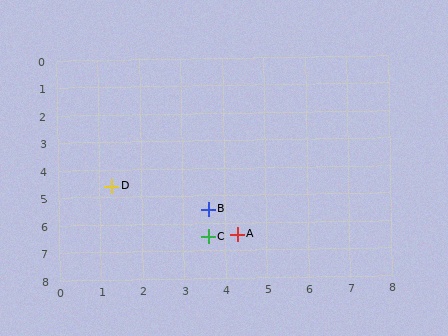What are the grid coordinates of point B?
Point B is at approximately (3.6, 5.5).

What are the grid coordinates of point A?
Point A is at approximately (4.3, 6.4).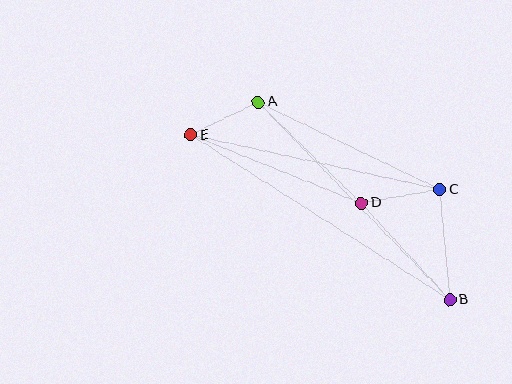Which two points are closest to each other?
Points A and E are closest to each other.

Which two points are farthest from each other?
Points B and E are farthest from each other.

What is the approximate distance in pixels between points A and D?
The distance between A and D is approximately 144 pixels.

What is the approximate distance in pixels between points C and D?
The distance between C and D is approximately 79 pixels.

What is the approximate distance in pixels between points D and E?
The distance between D and E is approximately 183 pixels.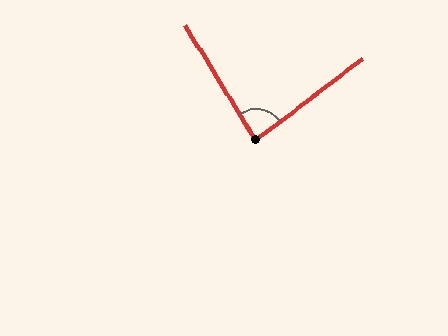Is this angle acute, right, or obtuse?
It is acute.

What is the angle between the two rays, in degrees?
Approximately 84 degrees.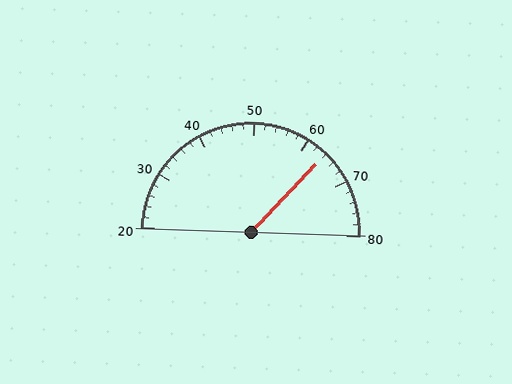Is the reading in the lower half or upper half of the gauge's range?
The reading is in the upper half of the range (20 to 80).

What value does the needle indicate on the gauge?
The needle indicates approximately 64.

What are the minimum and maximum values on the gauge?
The gauge ranges from 20 to 80.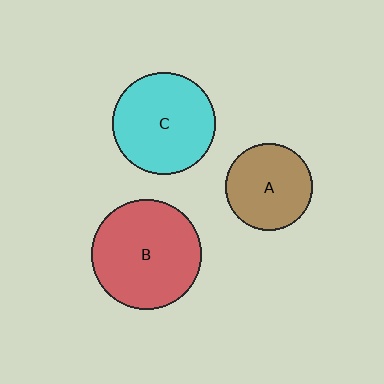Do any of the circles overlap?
No, none of the circles overlap.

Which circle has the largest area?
Circle B (red).